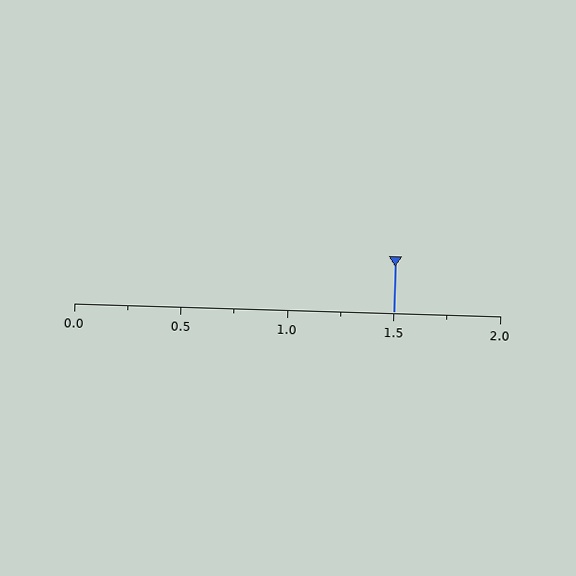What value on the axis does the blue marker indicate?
The marker indicates approximately 1.5.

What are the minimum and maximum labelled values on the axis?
The axis runs from 0.0 to 2.0.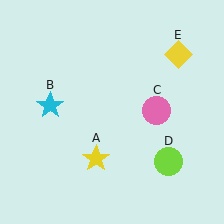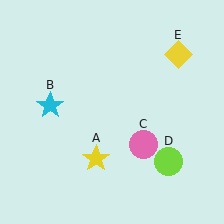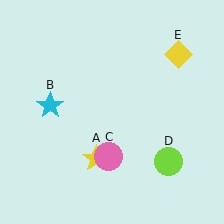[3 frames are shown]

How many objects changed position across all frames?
1 object changed position: pink circle (object C).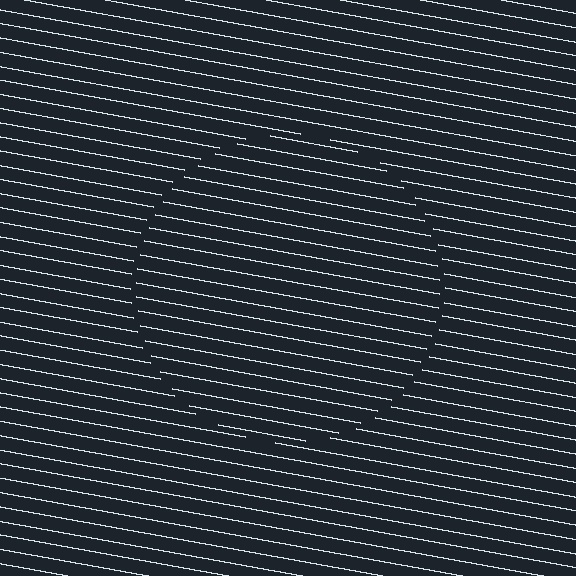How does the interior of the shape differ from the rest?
The interior of the shape contains the same grating, shifted by half a period — the contour is defined by the phase discontinuity where line-ends from the inner and outer gratings abut.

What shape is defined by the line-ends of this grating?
An illusory circle. The interior of the shape contains the same grating, shifted by half a period — the contour is defined by the phase discontinuity where line-ends from the inner and outer gratings abut.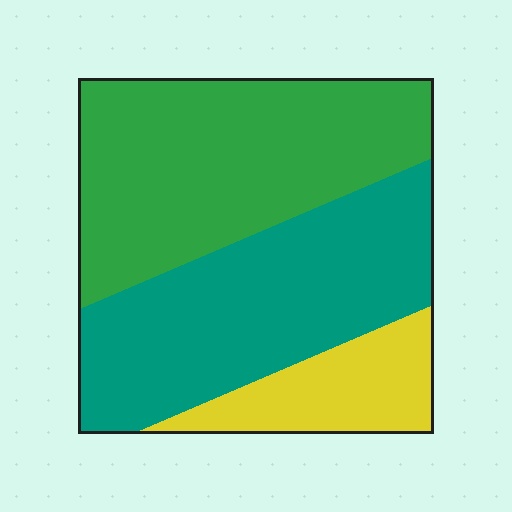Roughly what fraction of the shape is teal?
Teal covers 41% of the shape.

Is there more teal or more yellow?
Teal.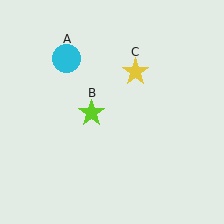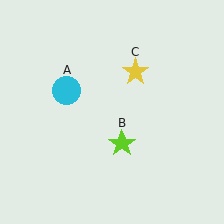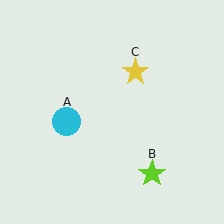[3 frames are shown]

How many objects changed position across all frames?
2 objects changed position: cyan circle (object A), lime star (object B).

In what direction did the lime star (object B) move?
The lime star (object B) moved down and to the right.